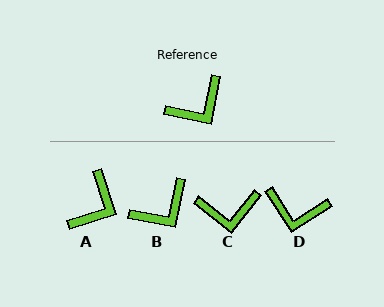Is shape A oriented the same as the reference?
No, it is off by about 29 degrees.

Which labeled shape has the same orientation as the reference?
B.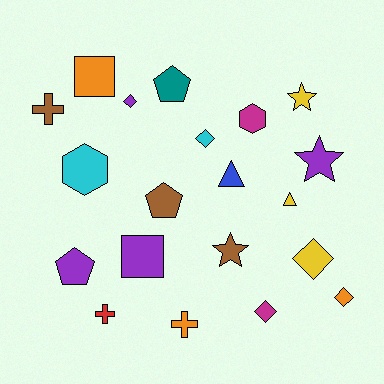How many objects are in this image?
There are 20 objects.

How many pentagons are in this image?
There are 3 pentagons.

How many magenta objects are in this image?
There are 2 magenta objects.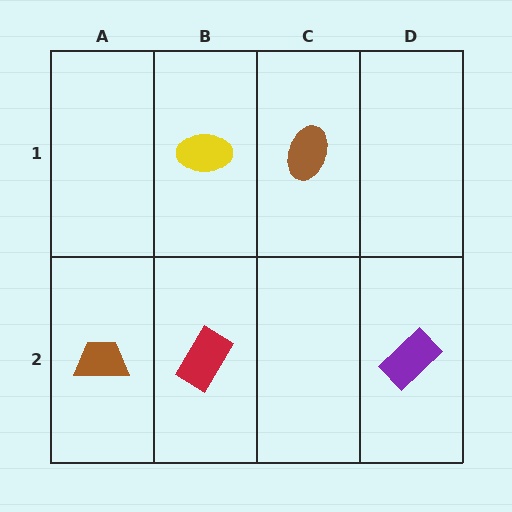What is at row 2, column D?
A purple rectangle.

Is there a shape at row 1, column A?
No, that cell is empty.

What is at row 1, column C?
A brown ellipse.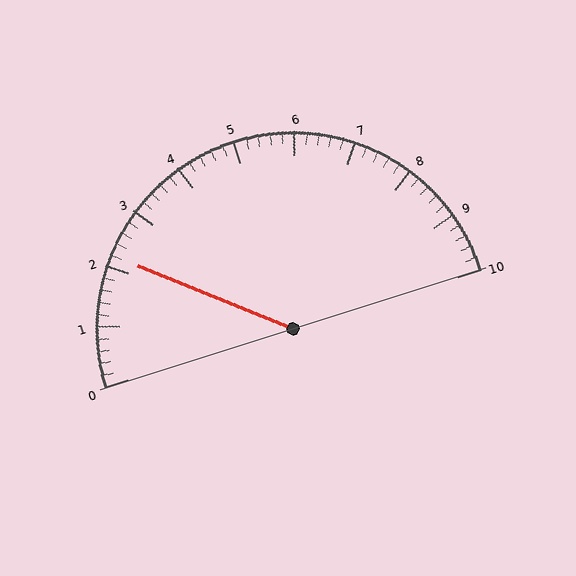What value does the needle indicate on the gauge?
The needle indicates approximately 2.2.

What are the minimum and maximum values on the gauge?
The gauge ranges from 0 to 10.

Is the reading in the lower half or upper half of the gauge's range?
The reading is in the lower half of the range (0 to 10).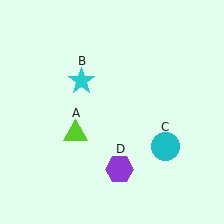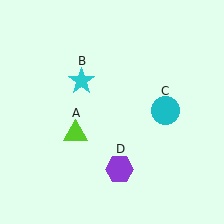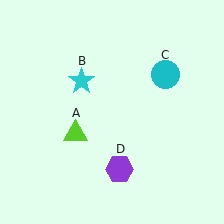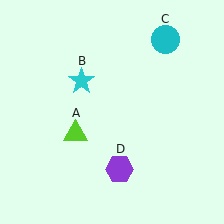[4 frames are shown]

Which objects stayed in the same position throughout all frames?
Lime triangle (object A) and cyan star (object B) and purple hexagon (object D) remained stationary.